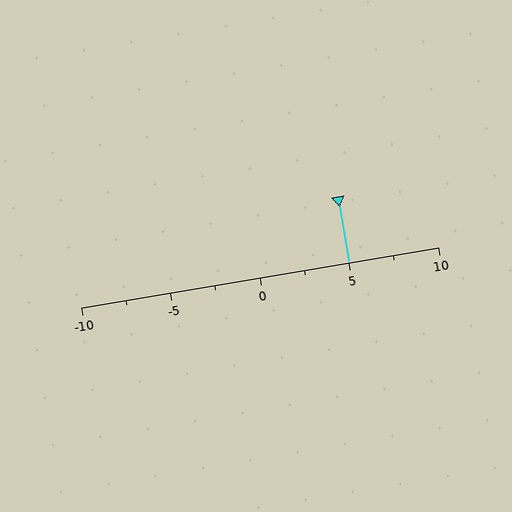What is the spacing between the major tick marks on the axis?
The major ticks are spaced 5 apart.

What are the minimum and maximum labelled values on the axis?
The axis runs from -10 to 10.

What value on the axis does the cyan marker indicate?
The marker indicates approximately 5.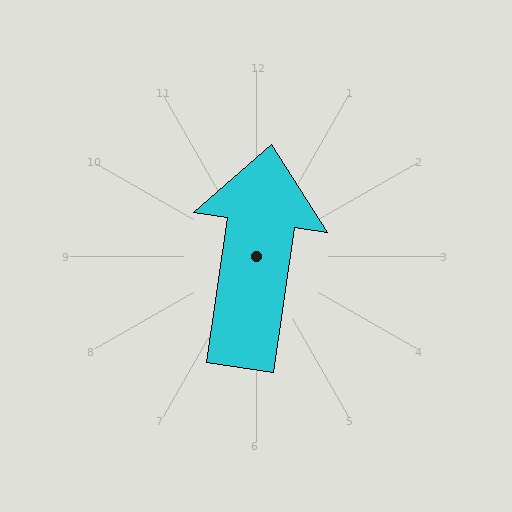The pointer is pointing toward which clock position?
Roughly 12 o'clock.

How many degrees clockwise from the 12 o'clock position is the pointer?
Approximately 8 degrees.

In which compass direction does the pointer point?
North.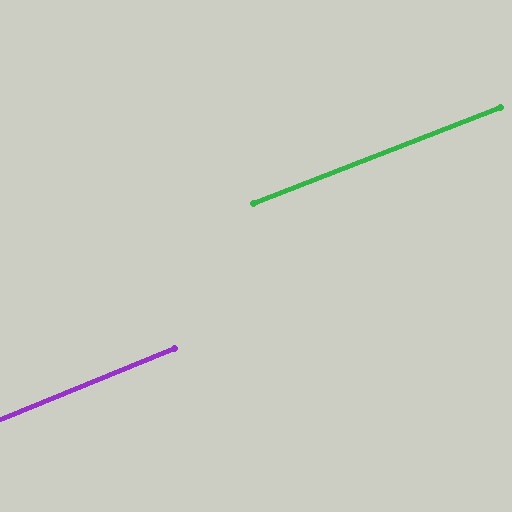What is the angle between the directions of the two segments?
Approximately 1 degree.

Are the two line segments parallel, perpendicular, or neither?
Parallel — their directions differ by only 0.9°.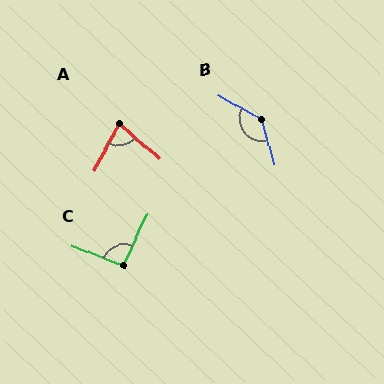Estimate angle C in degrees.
Approximately 93 degrees.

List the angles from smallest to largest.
A (77°), C (93°), B (134°).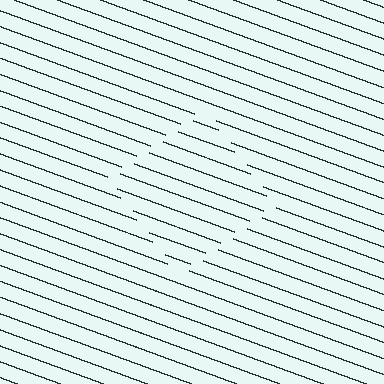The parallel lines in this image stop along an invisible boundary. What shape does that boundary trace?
An illusory square. The interior of the shape contains the same grating, shifted by half a period — the contour is defined by the phase discontinuity where line-ends from the inner and outer gratings abut.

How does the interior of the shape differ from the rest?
The interior of the shape contains the same grating, shifted by half a period — the contour is defined by the phase discontinuity where line-ends from the inner and outer gratings abut.